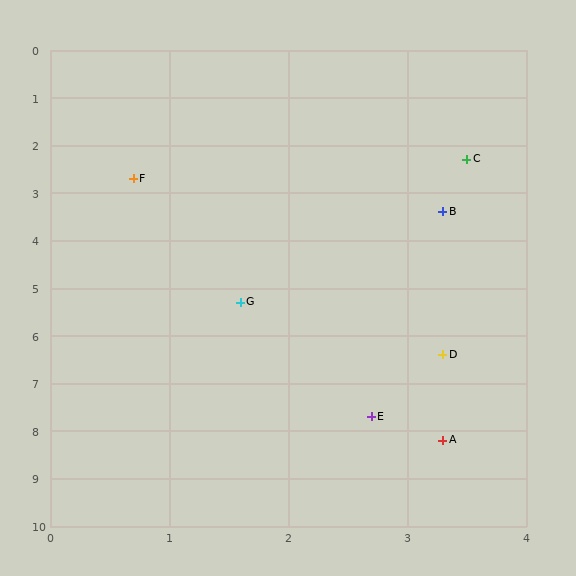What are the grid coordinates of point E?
Point E is at approximately (2.7, 7.7).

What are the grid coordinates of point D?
Point D is at approximately (3.3, 6.4).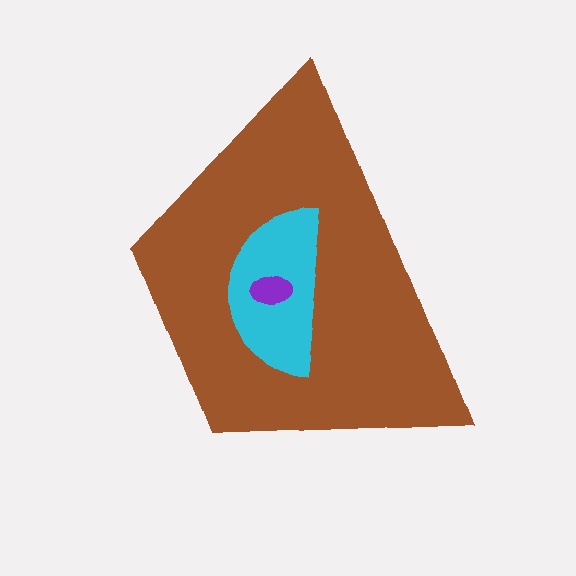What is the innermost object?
The purple ellipse.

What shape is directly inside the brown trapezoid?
The cyan semicircle.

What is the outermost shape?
The brown trapezoid.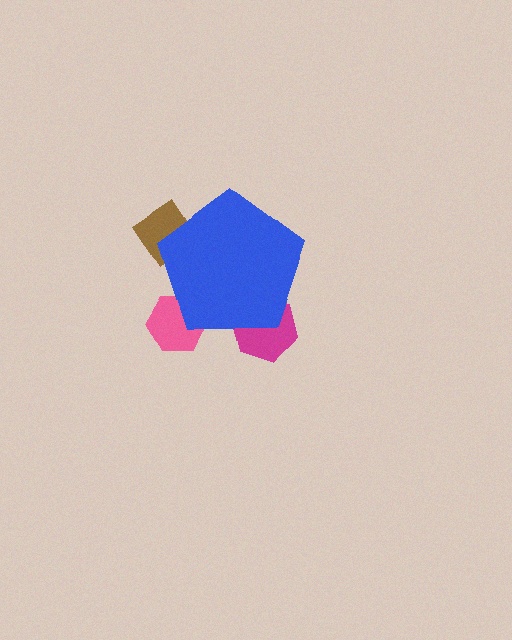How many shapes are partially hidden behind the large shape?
3 shapes are partially hidden.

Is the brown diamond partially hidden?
Yes, the brown diamond is partially hidden behind the blue pentagon.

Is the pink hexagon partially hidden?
Yes, the pink hexagon is partially hidden behind the blue pentagon.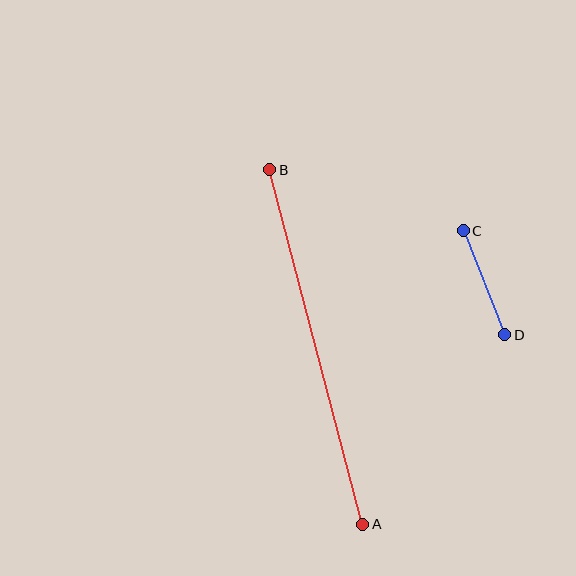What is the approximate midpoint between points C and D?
The midpoint is at approximately (484, 283) pixels.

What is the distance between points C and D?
The distance is approximately 112 pixels.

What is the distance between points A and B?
The distance is approximately 367 pixels.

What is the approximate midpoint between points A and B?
The midpoint is at approximately (316, 347) pixels.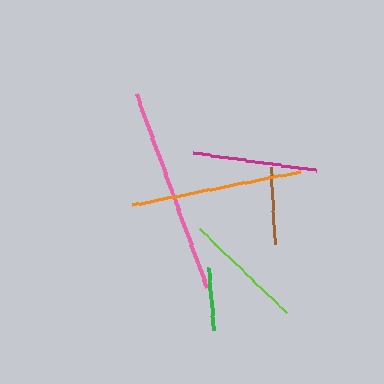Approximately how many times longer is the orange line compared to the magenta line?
The orange line is approximately 1.4 times the length of the magenta line.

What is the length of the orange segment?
The orange segment is approximately 171 pixels long.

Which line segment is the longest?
The pink line is the longest at approximately 207 pixels.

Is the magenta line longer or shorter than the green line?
The magenta line is longer than the green line.